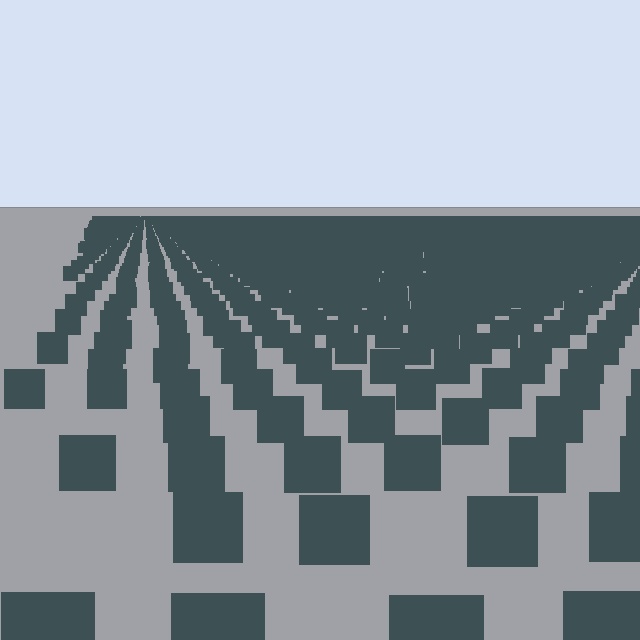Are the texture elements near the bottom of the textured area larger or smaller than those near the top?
Larger. Near the bottom, elements are closer to the viewer and appear at a bigger on-screen size.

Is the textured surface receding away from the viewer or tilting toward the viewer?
The surface is receding away from the viewer. Texture elements get smaller and denser toward the top.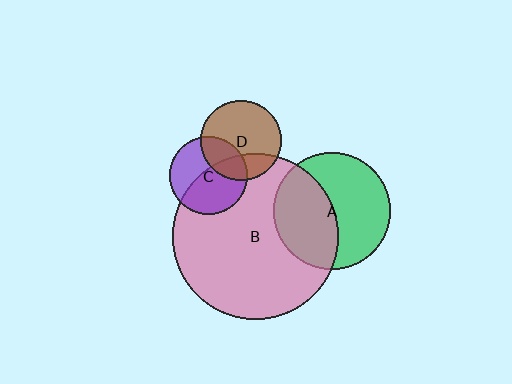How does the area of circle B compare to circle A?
Approximately 2.0 times.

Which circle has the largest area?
Circle B (pink).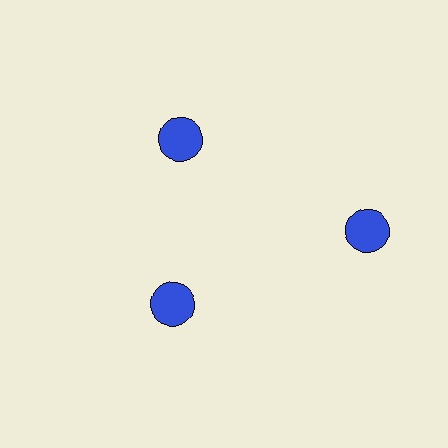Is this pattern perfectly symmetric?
No. The 3 blue circles are arranged in a ring, but one element near the 3 o'clock position is pushed outward from the center, breaking the 3-fold rotational symmetry.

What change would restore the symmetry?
The symmetry would be restored by moving it inward, back onto the ring so that all 3 circles sit at equal angles and equal distance from the center.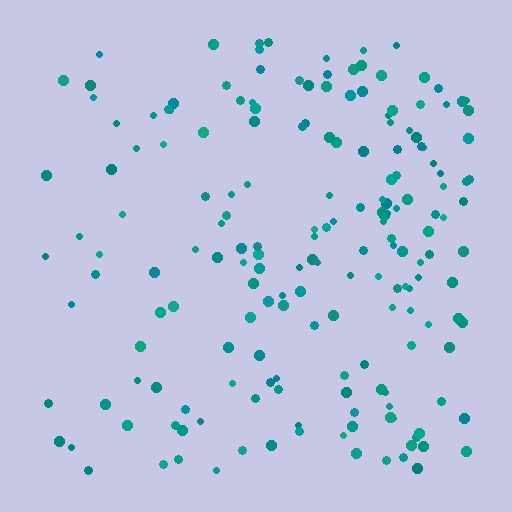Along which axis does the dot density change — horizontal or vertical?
Horizontal.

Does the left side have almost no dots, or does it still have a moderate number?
Still a moderate number, just noticeably fewer than the right.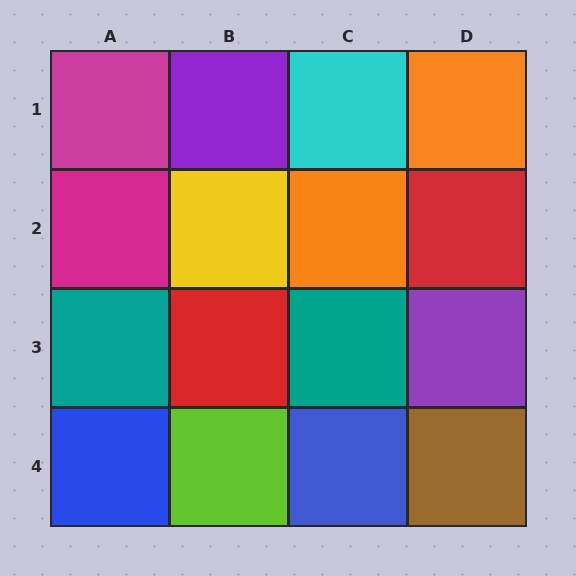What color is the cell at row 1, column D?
Orange.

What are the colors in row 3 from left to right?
Teal, red, teal, purple.